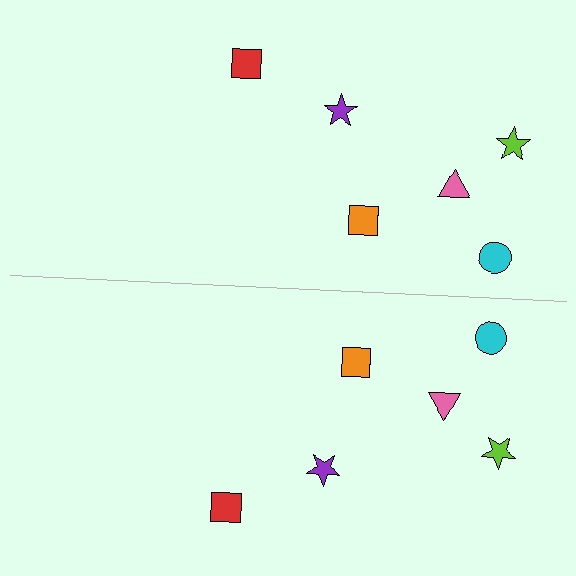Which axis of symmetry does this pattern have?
The pattern has a horizontal axis of symmetry running through the center of the image.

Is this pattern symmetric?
Yes, this pattern has bilateral (reflection) symmetry.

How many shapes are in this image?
There are 12 shapes in this image.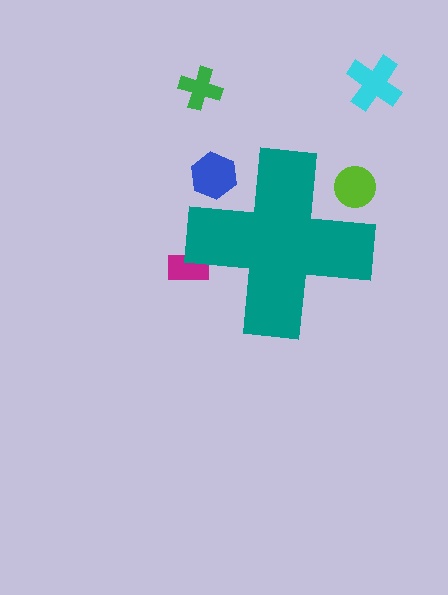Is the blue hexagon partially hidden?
Yes, the blue hexagon is partially hidden behind the teal cross.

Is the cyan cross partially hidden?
No, the cyan cross is fully visible.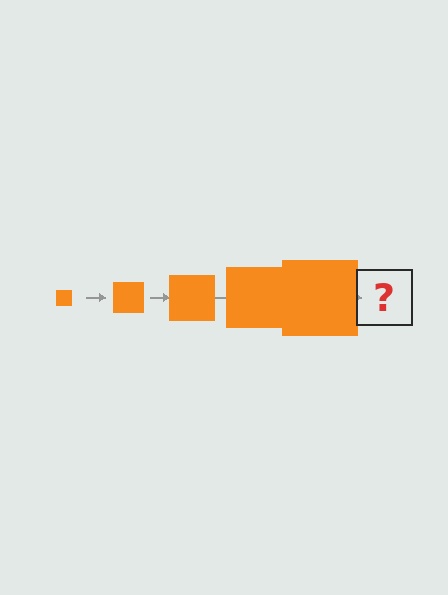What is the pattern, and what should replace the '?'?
The pattern is that the square gets progressively larger each step. The '?' should be an orange square, larger than the previous one.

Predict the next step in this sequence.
The next step is an orange square, larger than the previous one.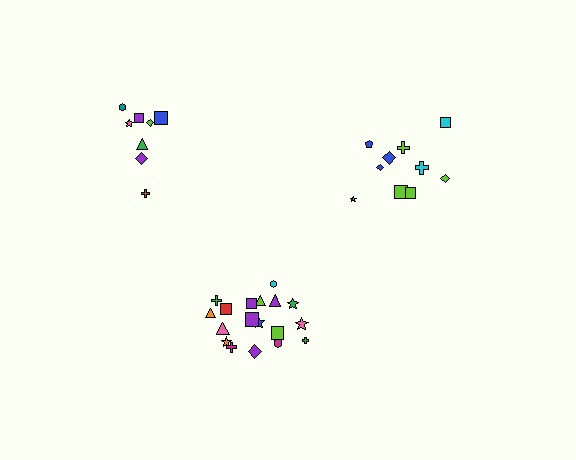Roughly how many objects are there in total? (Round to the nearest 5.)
Roughly 35 objects in total.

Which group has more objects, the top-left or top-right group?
The top-right group.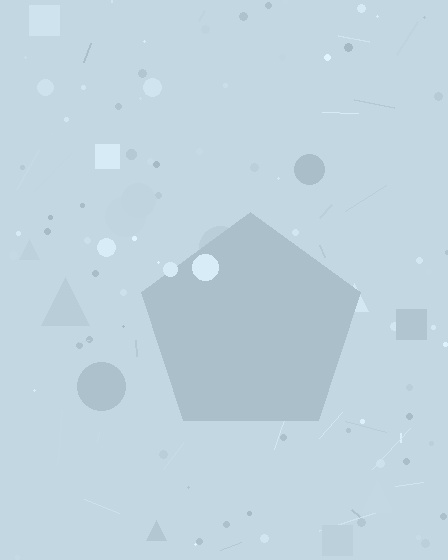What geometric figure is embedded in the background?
A pentagon is embedded in the background.